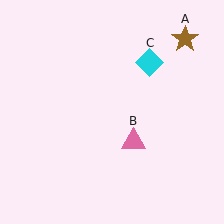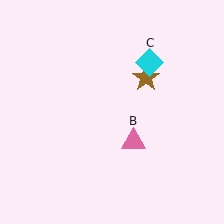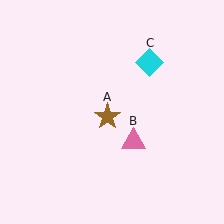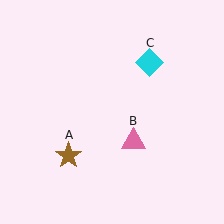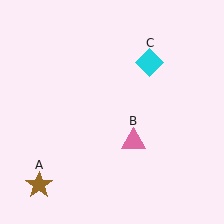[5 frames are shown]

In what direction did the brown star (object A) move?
The brown star (object A) moved down and to the left.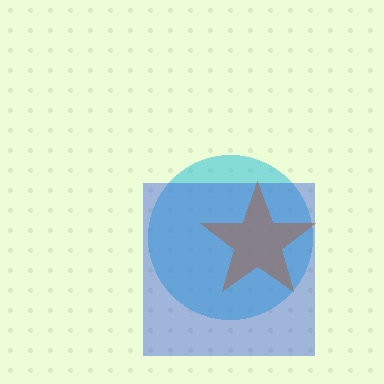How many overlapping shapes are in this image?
There are 3 overlapping shapes in the image.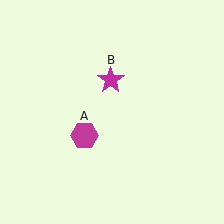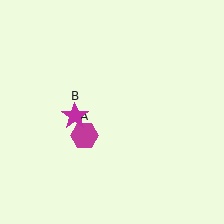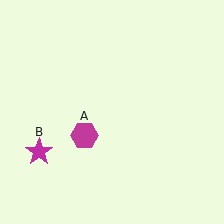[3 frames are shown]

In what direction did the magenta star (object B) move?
The magenta star (object B) moved down and to the left.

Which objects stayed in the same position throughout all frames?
Magenta hexagon (object A) remained stationary.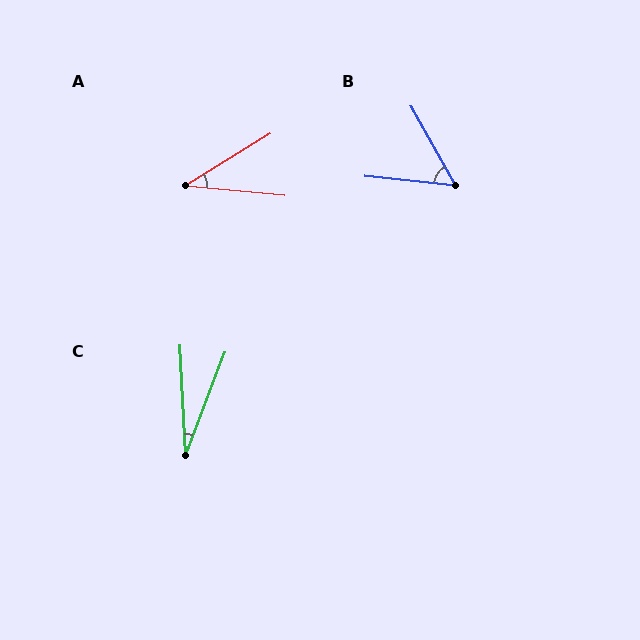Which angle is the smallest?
C, at approximately 24 degrees.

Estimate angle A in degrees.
Approximately 37 degrees.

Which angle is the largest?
B, at approximately 55 degrees.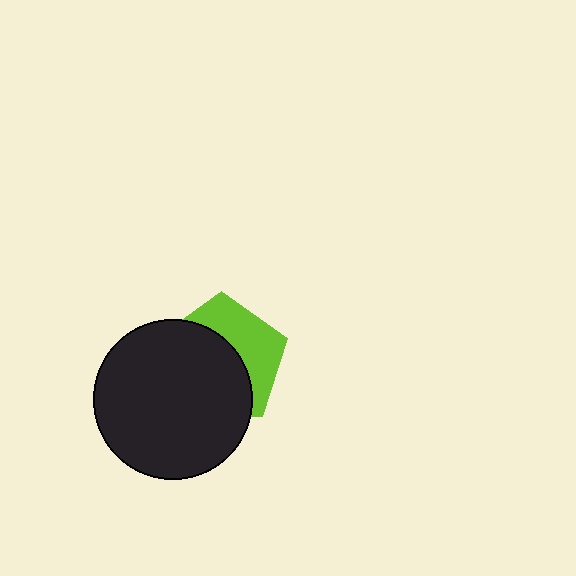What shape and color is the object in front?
The object in front is a black circle.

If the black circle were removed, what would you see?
You would see the complete lime pentagon.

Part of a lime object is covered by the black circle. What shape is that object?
It is a pentagon.